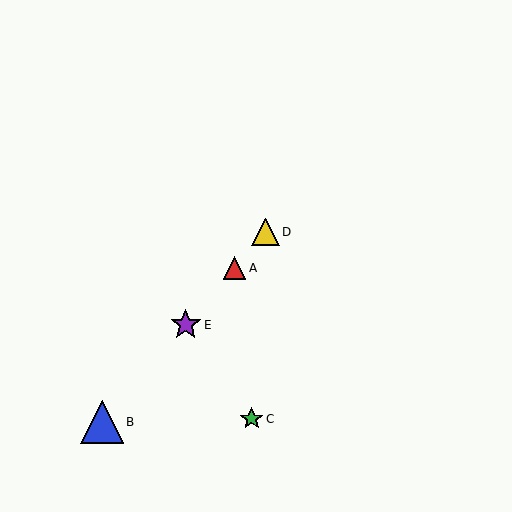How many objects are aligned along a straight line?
4 objects (A, B, D, E) are aligned along a straight line.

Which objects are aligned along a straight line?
Objects A, B, D, E are aligned along a straight line.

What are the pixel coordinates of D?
Object D is at (265, 232).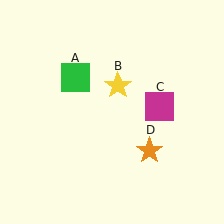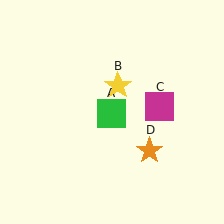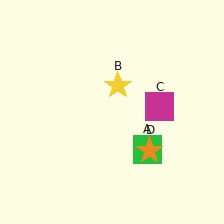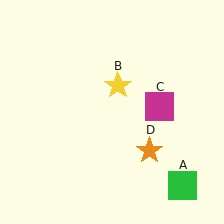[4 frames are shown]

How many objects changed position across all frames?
1 object changed position: green square (object A).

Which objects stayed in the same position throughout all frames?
Yellow star (object B) and magenta square (object C) and orange star (object D) remained stationary.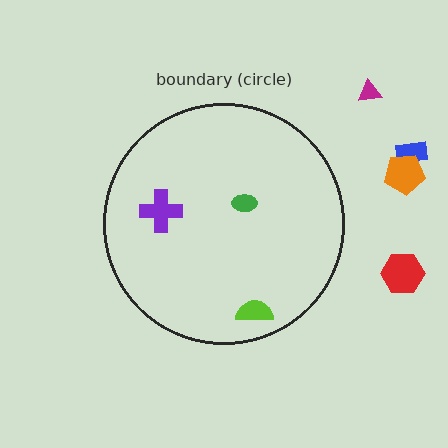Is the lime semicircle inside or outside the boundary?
Inside.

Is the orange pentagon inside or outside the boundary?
Outside.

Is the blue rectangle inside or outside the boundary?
Outside.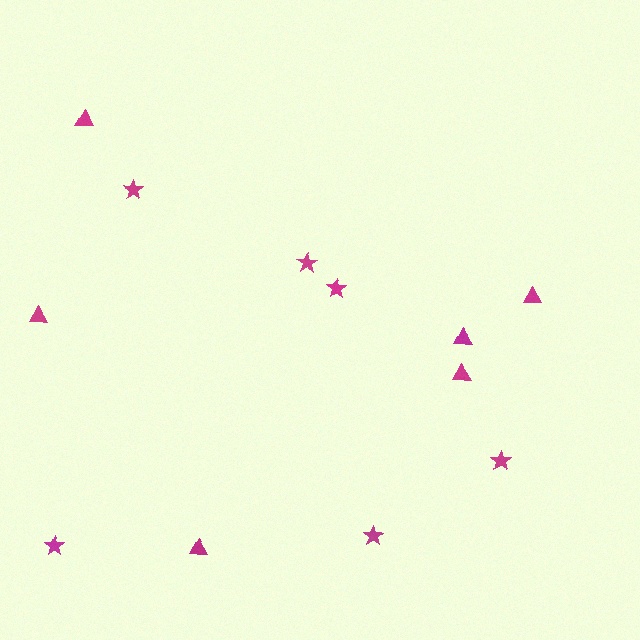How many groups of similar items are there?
There are 2 groups: one group of triangles (6) and one group of stars (6).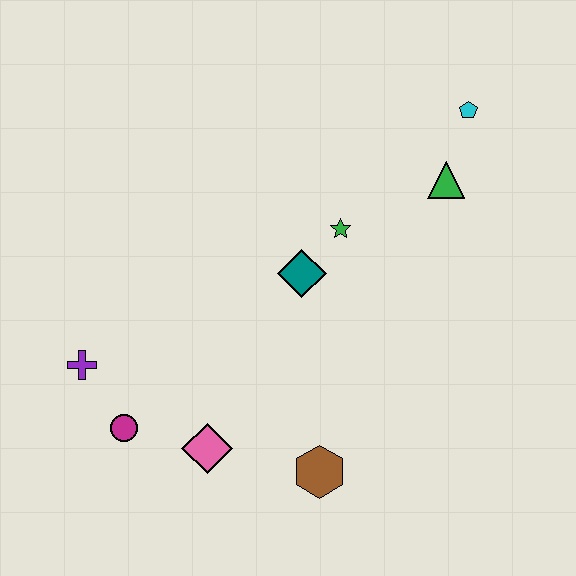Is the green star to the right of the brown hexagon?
Yes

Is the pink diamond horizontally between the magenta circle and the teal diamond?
Yes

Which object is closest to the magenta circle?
The purple cross is closest to the magenta circle.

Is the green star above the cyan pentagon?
No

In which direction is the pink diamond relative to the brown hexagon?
The pink diamond is to the left of the brown hexagon.